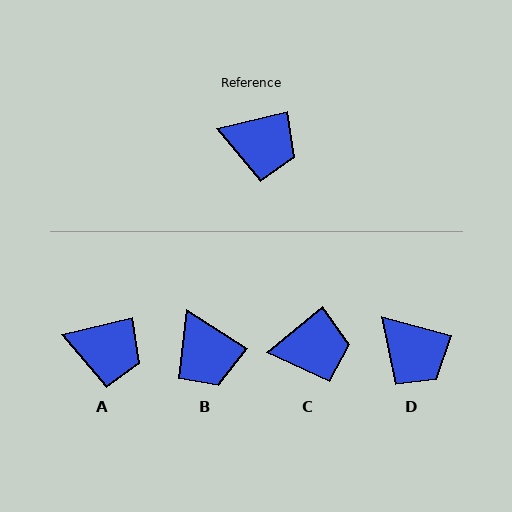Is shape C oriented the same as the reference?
No, it is off by about 25 degrees.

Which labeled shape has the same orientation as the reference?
A.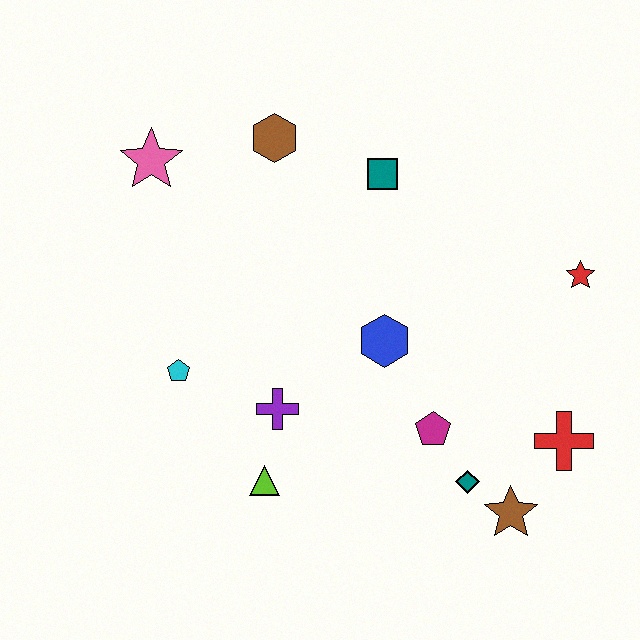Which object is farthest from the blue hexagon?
The pink star is farthest from the blue hexagon.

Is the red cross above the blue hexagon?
No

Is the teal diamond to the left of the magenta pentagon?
No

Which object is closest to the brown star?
The teal diamond is closest to the brown star.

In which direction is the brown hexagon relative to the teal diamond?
The brown hexagon is above the teal diamond.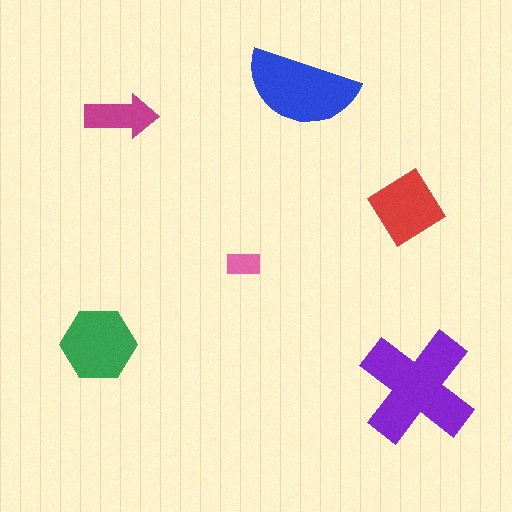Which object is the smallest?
The pink rectangle.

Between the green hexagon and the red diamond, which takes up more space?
The green hexagon.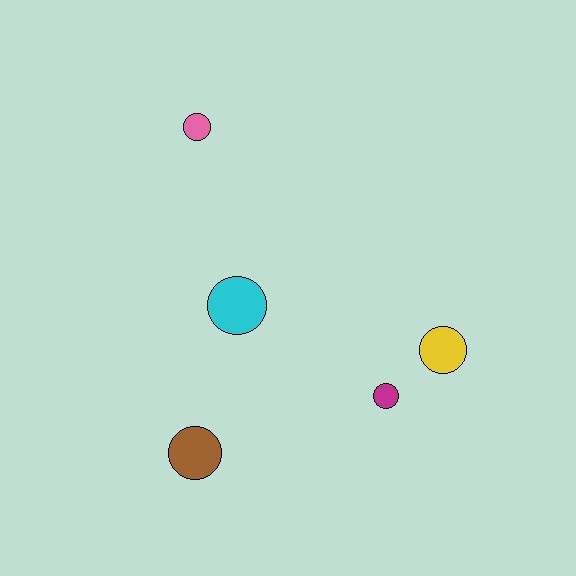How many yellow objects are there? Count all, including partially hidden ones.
There is 1 yellow object.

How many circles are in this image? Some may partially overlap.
There are 5 circles.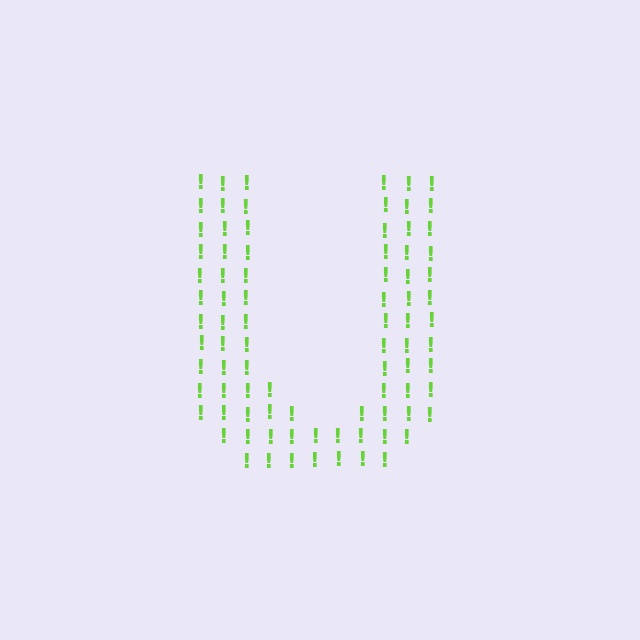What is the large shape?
The large shape is the letter U.